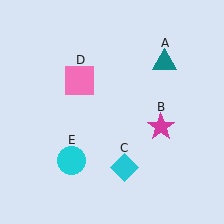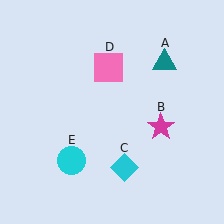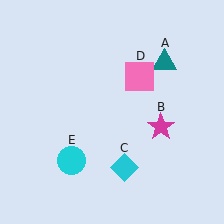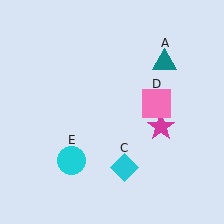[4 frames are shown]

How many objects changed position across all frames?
1 object changed position: pink square (object D).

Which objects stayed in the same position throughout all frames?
Teal triangle (object A) and magenta star (object B) and cyan diamond (object C) and cyan circle (object E) remained stationary.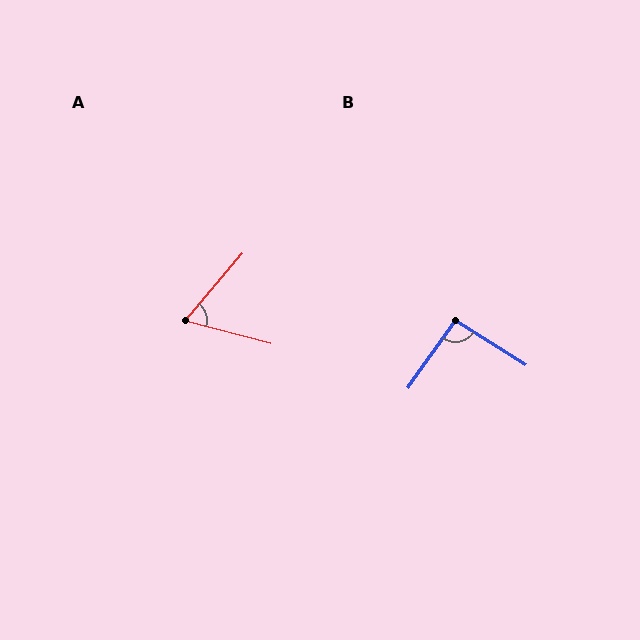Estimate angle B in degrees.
Approximately 93 degrees.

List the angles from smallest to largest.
A (64°), B (93°).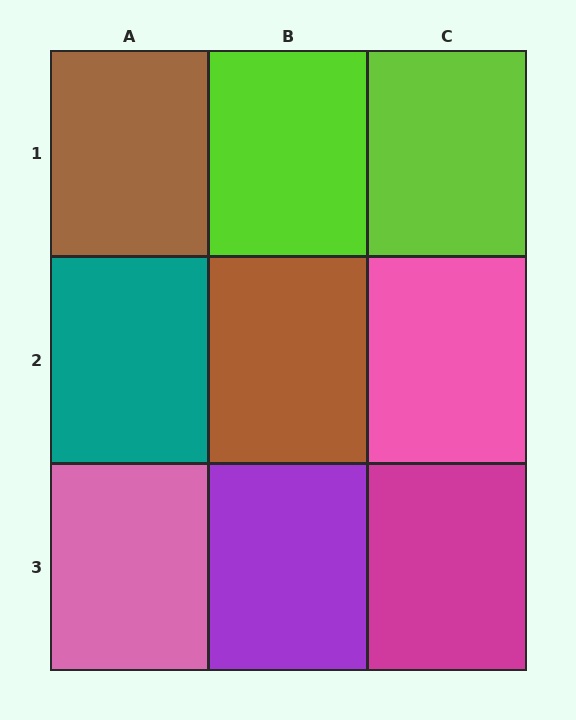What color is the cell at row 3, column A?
Pink.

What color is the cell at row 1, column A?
Brown.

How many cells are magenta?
1 cell is magenta.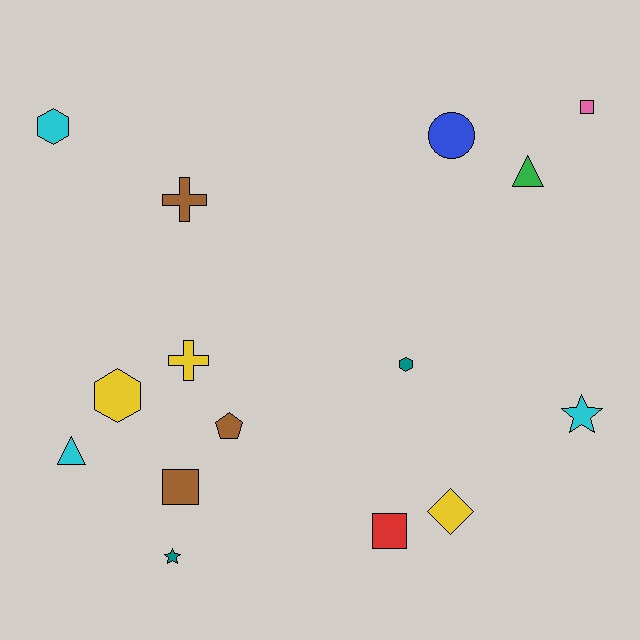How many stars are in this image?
There are 2 stars.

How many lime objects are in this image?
There are no lime objects.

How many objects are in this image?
There are 15 objects.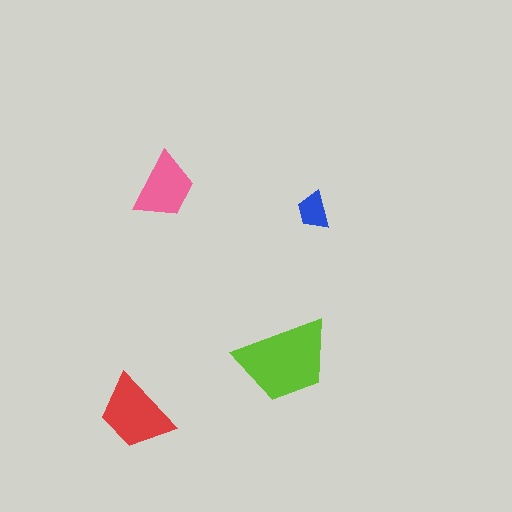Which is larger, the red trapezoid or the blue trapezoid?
The red one.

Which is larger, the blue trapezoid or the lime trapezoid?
The lime one.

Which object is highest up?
The pink trapezoid is topmost.